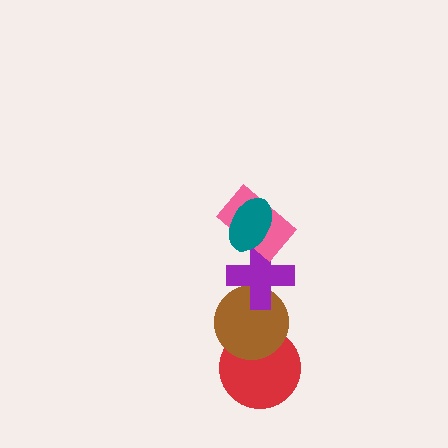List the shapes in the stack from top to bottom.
From top to bottom: the teal ellipse, the pink rectangle, the purple cross, the brown circle, the red circle.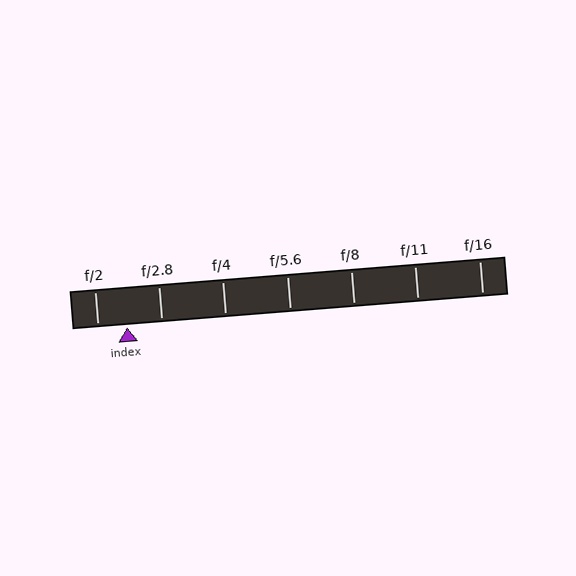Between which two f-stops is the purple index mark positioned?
The index mark is between f/2 and f/2.8.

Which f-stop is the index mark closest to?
The index mark is closest to f/2.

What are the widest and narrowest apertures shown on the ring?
The widest aperture shown is f/2 and the narrowest is f/16.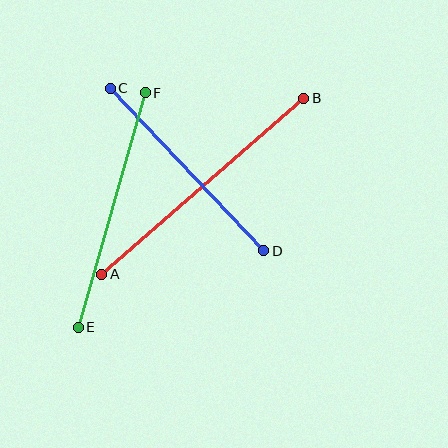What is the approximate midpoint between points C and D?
The midpoint is at approximately (187, 170) pixels.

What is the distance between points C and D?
The distance is approximately 224 pixels.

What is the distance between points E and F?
The distance is approximately 244 pixels.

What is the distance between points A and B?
The distance is approximately 268 pixels.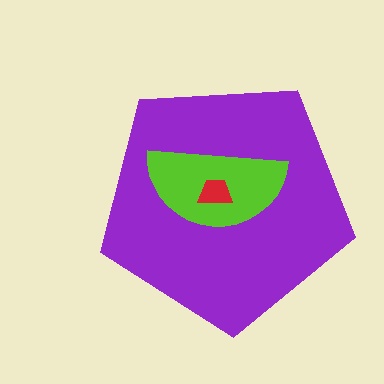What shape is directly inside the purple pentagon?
The lime semicircle.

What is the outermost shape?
The purple pentagon.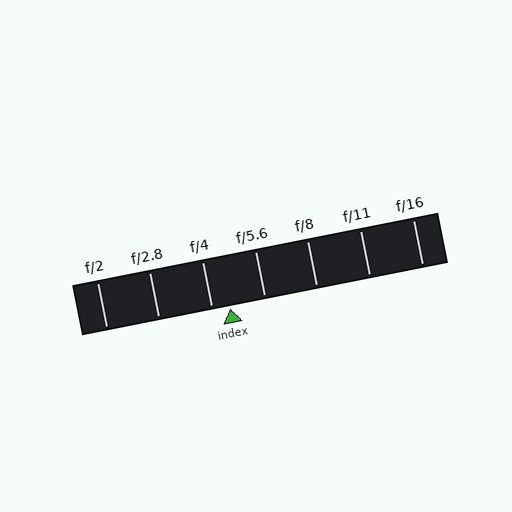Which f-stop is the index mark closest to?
The index mark is closest to f/4.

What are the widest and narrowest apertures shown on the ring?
The widest aperture shown is f/2 and the narrowest is f/16.